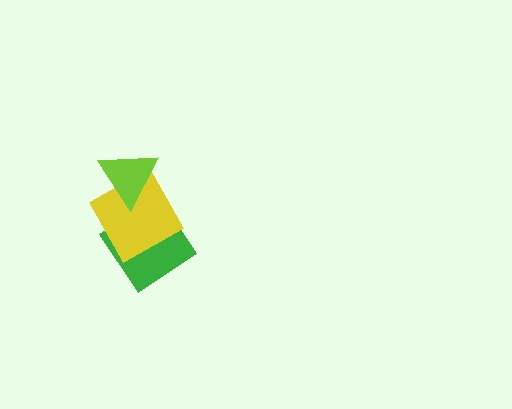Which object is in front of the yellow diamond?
The lime triangle is in front of the yellow diamond.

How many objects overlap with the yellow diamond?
2 objects overlap with the yellow diamond.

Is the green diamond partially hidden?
Yes, it is partially covered by another shape.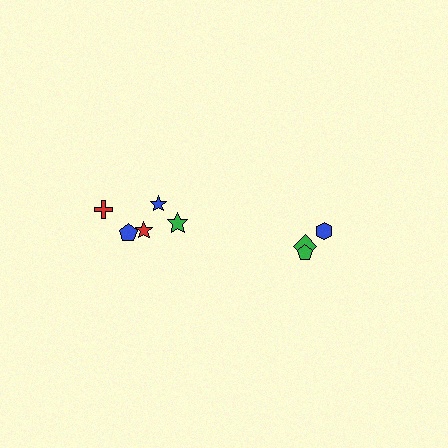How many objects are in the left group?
There are 5 objects.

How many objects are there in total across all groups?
There are 8 objects.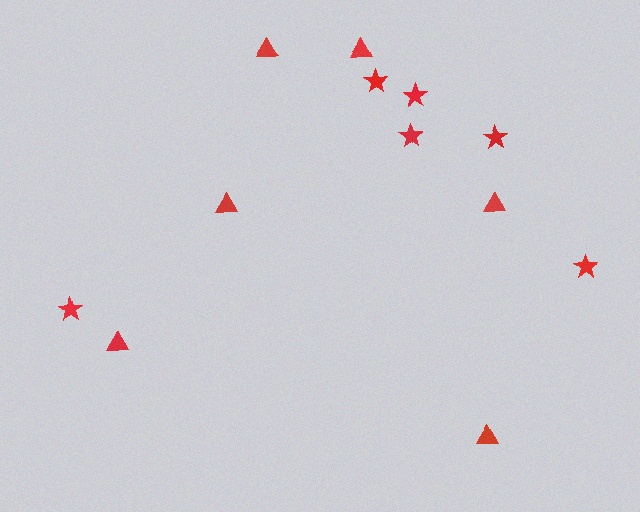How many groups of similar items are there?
There are 2 groups: one group of stars (6) and one group of triangles (6).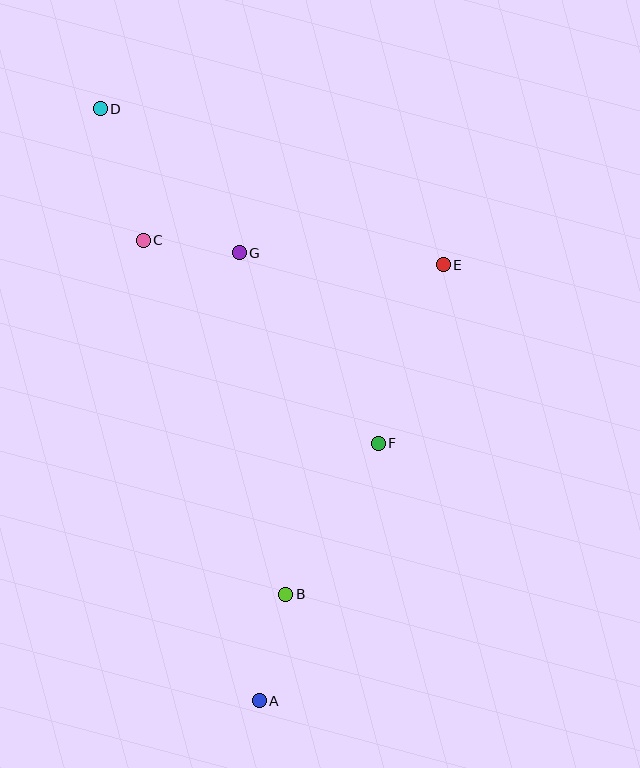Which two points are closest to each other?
Points C and G are closest to each other.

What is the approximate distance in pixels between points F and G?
The distance between F and G is approximately 236 pixels.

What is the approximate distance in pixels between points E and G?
The distance between E and G is approximately 204 pixels.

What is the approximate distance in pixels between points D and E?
The distance between D and E is approximately 377 pixels.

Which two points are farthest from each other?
Points A and D are farthest from each other.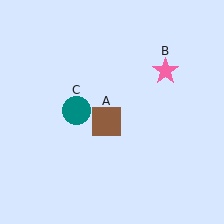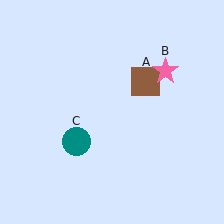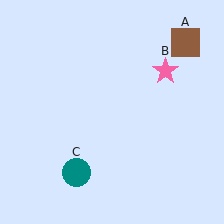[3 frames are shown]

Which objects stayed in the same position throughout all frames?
Pink star (object B) remained stationary.